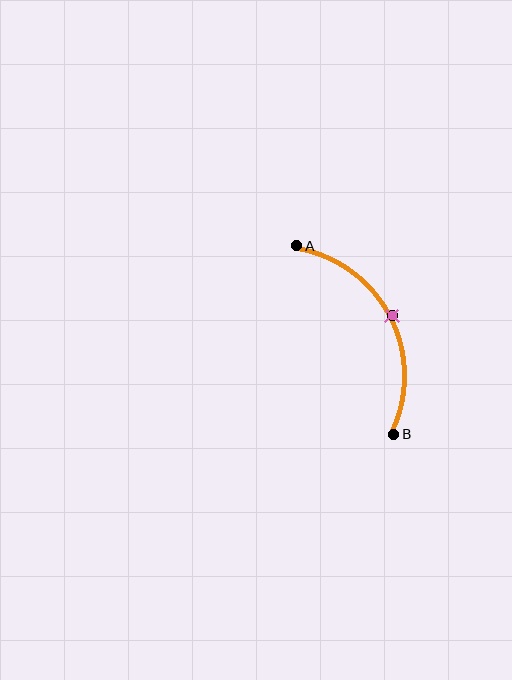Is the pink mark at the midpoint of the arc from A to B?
Yes. The pink mark lies on the arc at equal arc-length from both A and B — it is the arc midpoint.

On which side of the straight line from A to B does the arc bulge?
The arc bulges to the right of the straight line connecting A and B.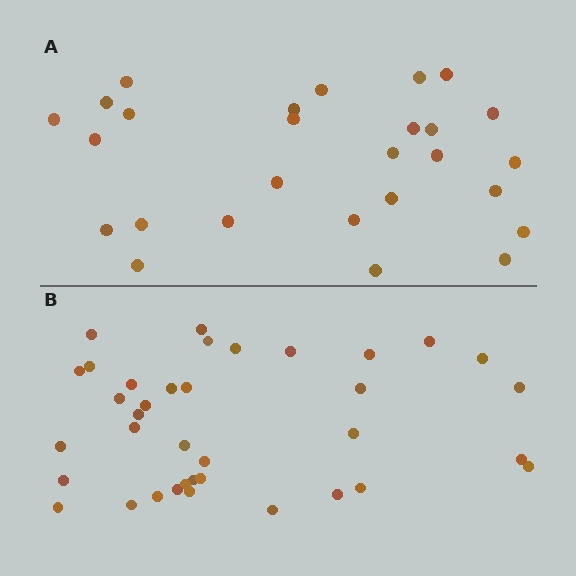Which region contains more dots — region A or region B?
Region B (the bottom region) has more dots.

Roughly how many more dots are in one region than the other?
Region B has roughly 10 or so more dots than region A.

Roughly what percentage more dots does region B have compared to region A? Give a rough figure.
About 35% more.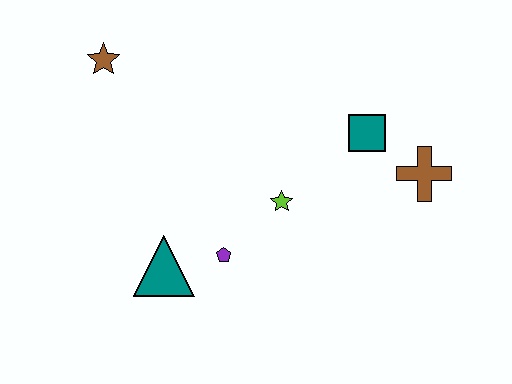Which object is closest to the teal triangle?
The purple pentagon is closest to the teal triangle.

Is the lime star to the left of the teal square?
Yes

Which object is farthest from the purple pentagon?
The brown star is farthest from the purple pentagon.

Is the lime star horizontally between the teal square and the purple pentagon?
Yes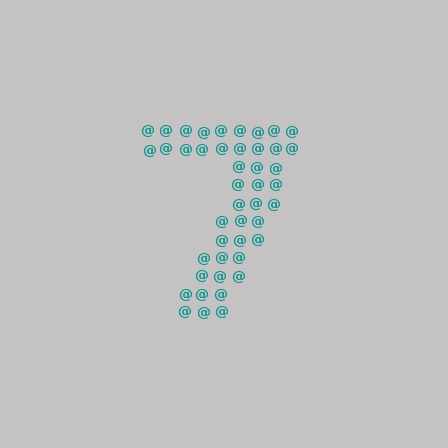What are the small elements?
The small elements are at signs.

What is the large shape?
The large shape is the digit 7.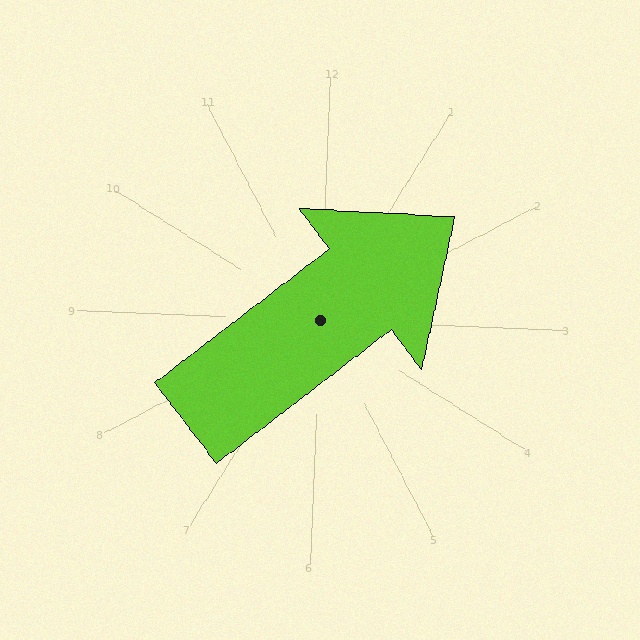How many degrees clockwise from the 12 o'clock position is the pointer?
Approximately 50 degrees.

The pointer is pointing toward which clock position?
Roughly 2 o'clock.